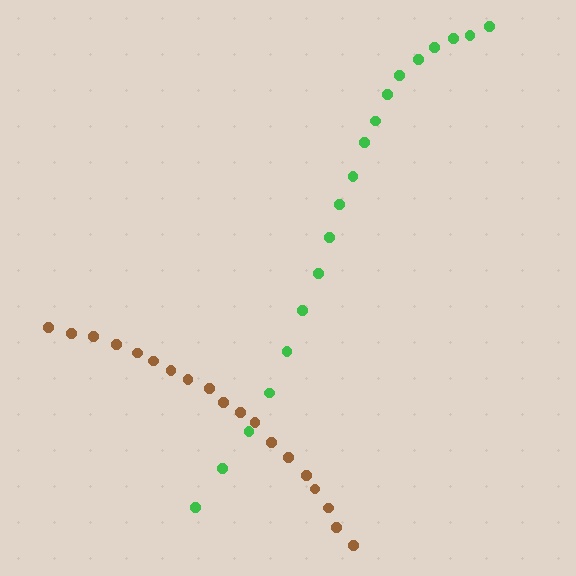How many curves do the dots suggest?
There are 2 distinct paths.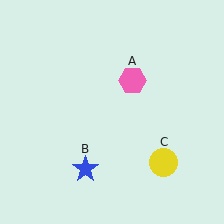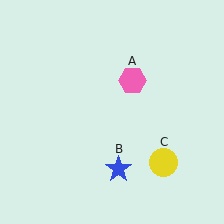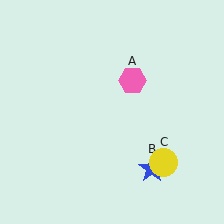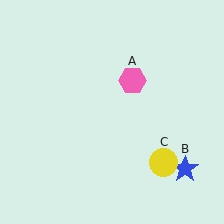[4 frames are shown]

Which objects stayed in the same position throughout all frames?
Pink hexagon (object A) and yellow circle (object C) remained stationary.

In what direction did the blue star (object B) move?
The blue star (object B) moved right.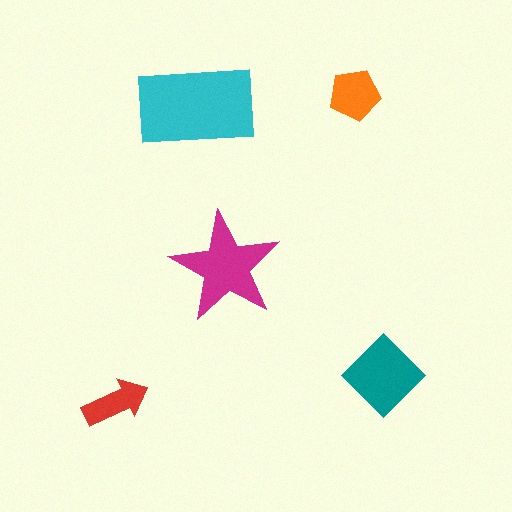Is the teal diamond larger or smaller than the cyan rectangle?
Smaller.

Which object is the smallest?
The red arrow.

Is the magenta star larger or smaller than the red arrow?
Larger.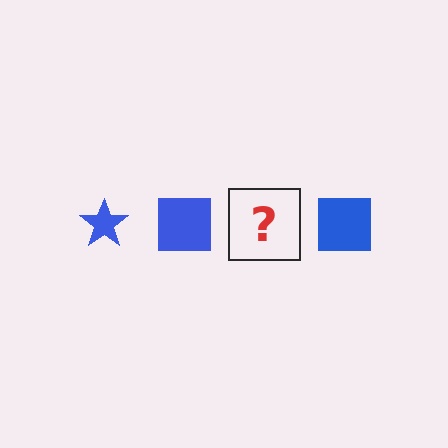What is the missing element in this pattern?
The missing element is a blue star.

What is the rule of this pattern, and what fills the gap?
The rule is that the pattern cycles through star, square shapes in blue. The gap should be filled with a blue star.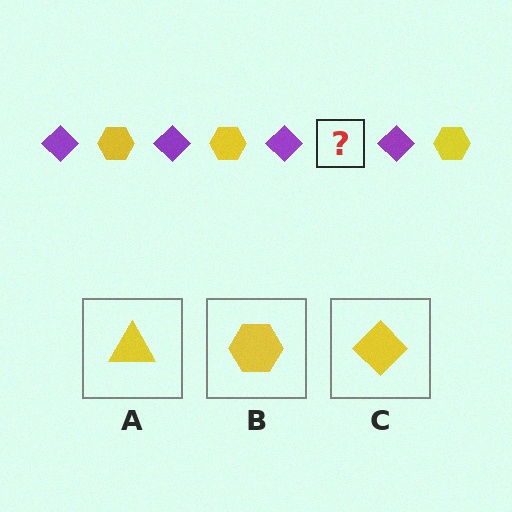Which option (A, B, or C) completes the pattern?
B.